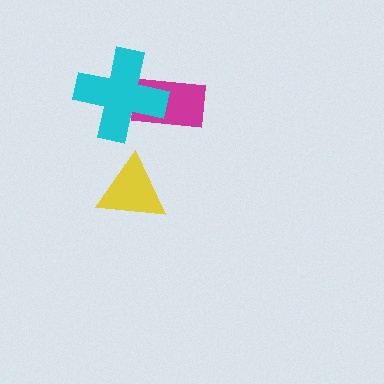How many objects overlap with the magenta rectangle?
1 object overlaps with the magenta rectangle.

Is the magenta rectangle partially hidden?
Yes, it is partially covered by another shape.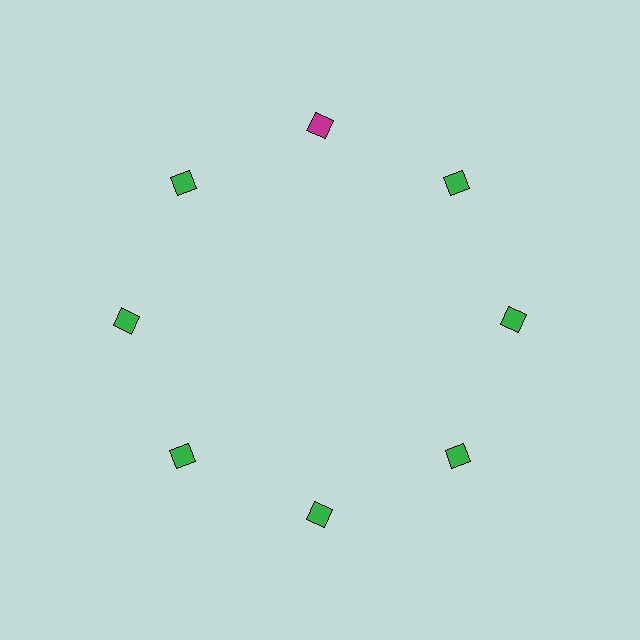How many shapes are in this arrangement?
There are 8 shapes arranged in a ring pattern.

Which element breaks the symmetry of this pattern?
The magenta diamond at roughly the 12 o'clock position breaks the symmetry. All other shapes are green diamonds.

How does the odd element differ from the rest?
It has a different color: magenta instead of green.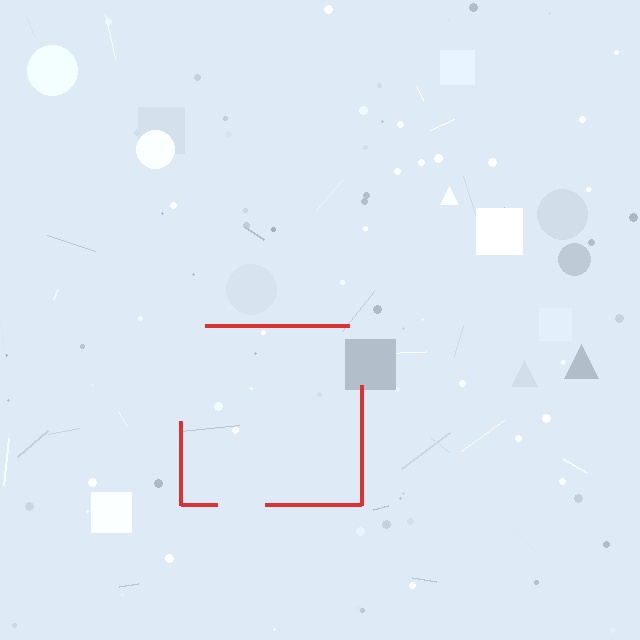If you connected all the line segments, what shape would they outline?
They would outline a square.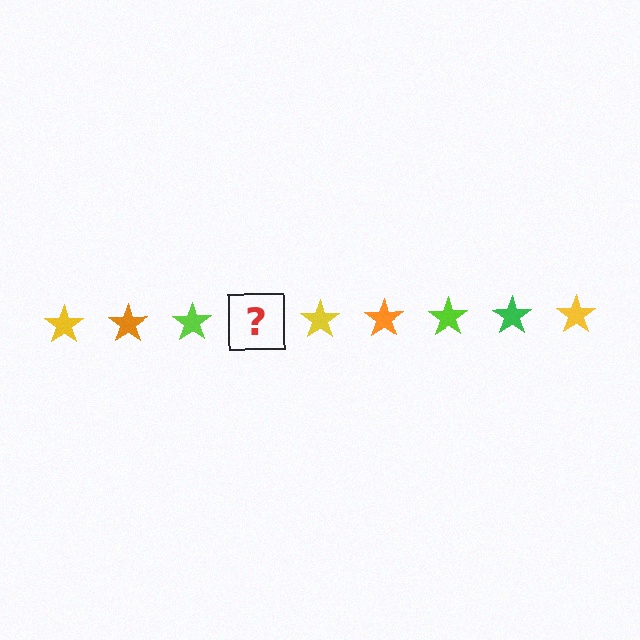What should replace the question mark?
The question mark should be replaced with a green star.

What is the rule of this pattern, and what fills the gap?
The rule is that the pattern cycles through yellow, orange, lime, green stars. The gap should be filled with a green star.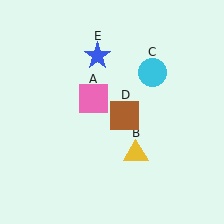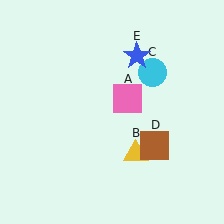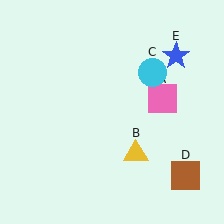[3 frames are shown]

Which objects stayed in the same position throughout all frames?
Yellow triangle (object B) and cyan circle (object C) remained stationary.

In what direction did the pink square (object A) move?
The pink square (object A) moved right.